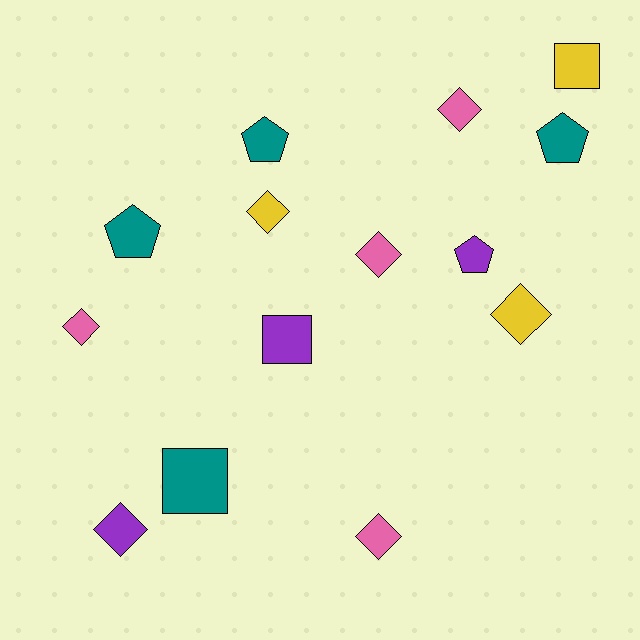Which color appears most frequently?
Pink, with 4 objects.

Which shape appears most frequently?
Diamond, with 7 objects.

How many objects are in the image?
There are 14 objects.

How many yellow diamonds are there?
There are 2 yellow diamonds.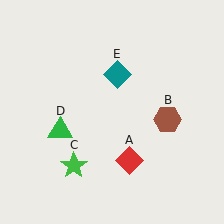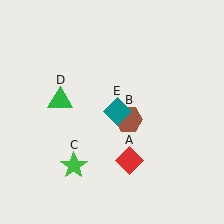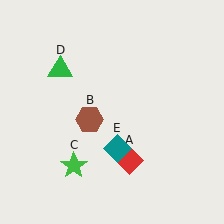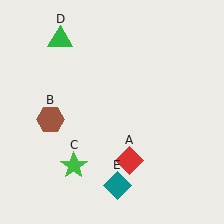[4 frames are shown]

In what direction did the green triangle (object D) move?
The green triangle (object D) moved up.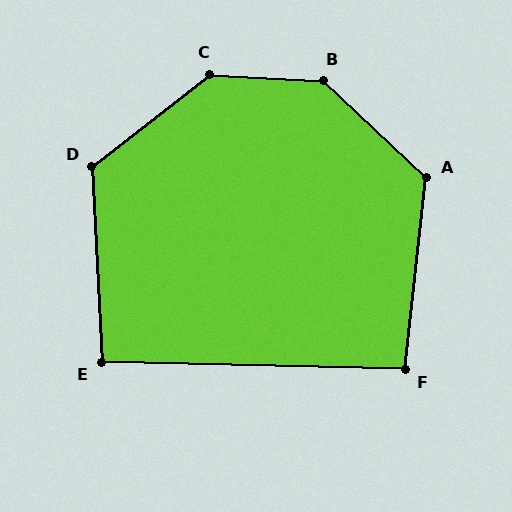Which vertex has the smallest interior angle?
E, at approximately 94 degrees.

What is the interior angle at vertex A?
Approximately 127 degrees (obtuse).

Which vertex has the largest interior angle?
B, at approximately 140 degrees.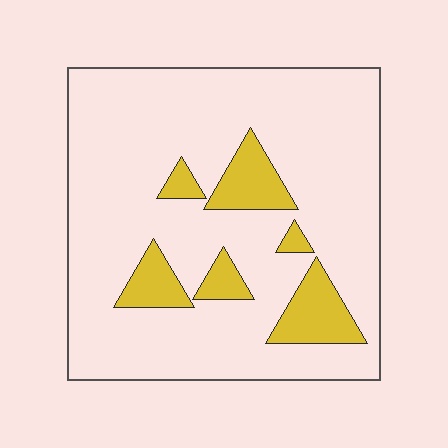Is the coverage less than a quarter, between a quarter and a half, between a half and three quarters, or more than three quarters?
Less than a quarter.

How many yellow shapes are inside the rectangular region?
6.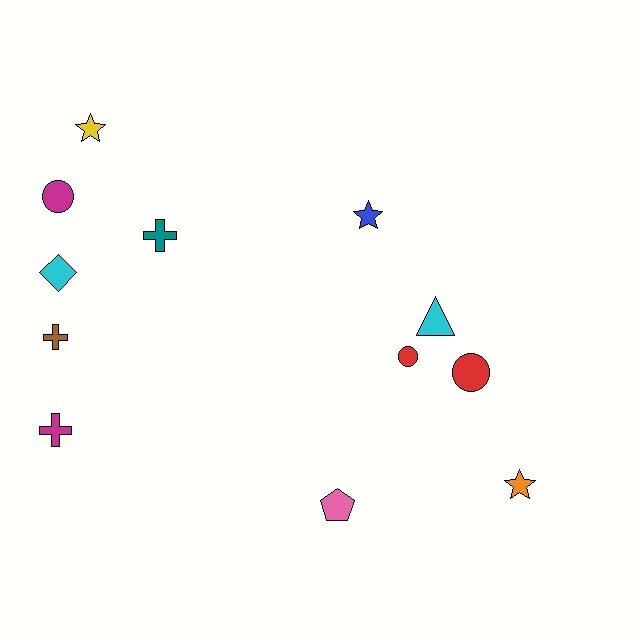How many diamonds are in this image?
There is 1 diamond.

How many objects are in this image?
There are 12 objects.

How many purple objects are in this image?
There are no purple objects.